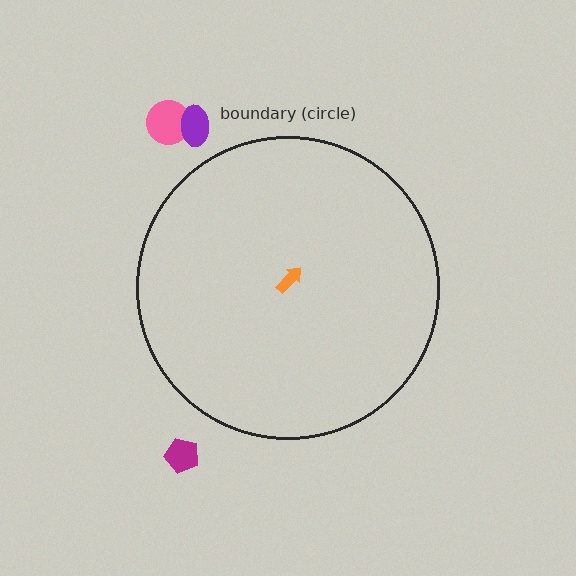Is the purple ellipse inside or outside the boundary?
Outside.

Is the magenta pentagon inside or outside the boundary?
Outside.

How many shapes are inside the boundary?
1 inside, 3 outside.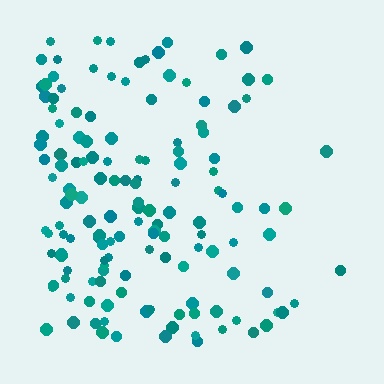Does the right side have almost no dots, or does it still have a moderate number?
Still a moderate number, just noticeably fewer than the left.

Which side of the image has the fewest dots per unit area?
The right.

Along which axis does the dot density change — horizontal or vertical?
Horizontal.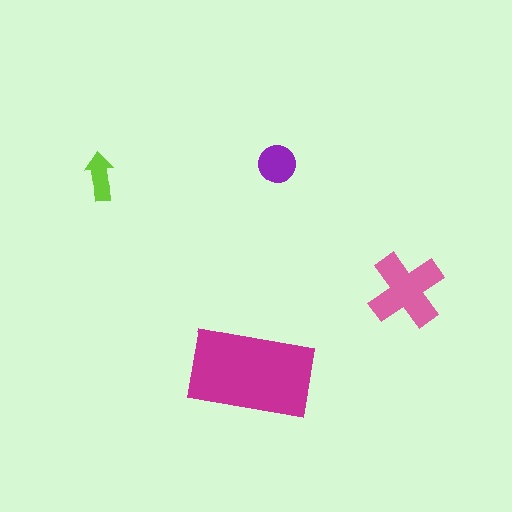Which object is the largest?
The magenta rectangle.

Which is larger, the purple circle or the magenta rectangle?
The magenta rectangle.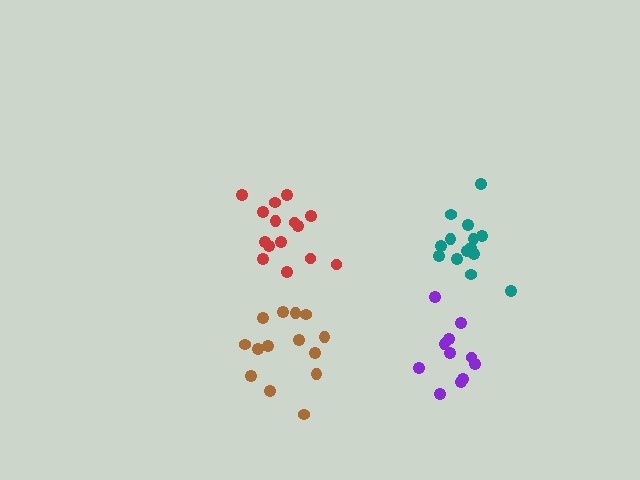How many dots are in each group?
Group 1: 15 dots, Group 2: 11 dots, Group 3: 14 dots, Group 4: 14 dots (54 total).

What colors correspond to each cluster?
The clusters are colored: red, purple, teal, brown.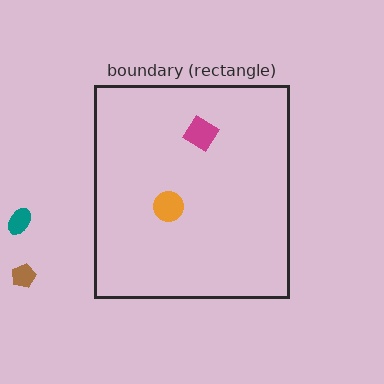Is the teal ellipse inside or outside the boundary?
Outside.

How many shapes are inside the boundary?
2 inside, 2 outside.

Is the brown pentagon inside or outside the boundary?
Outside.